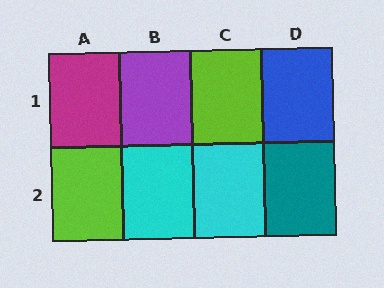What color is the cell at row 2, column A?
Lime.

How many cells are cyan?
2 cells are cyan.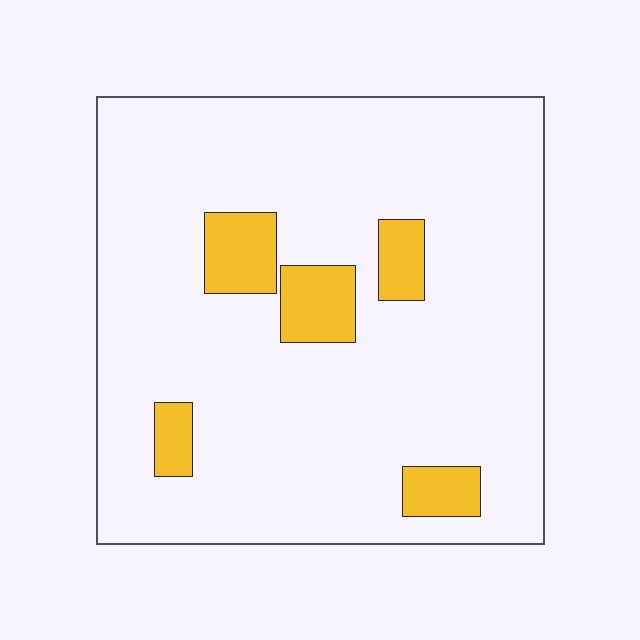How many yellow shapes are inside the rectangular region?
5.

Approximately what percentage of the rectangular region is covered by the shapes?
Approximately 10%.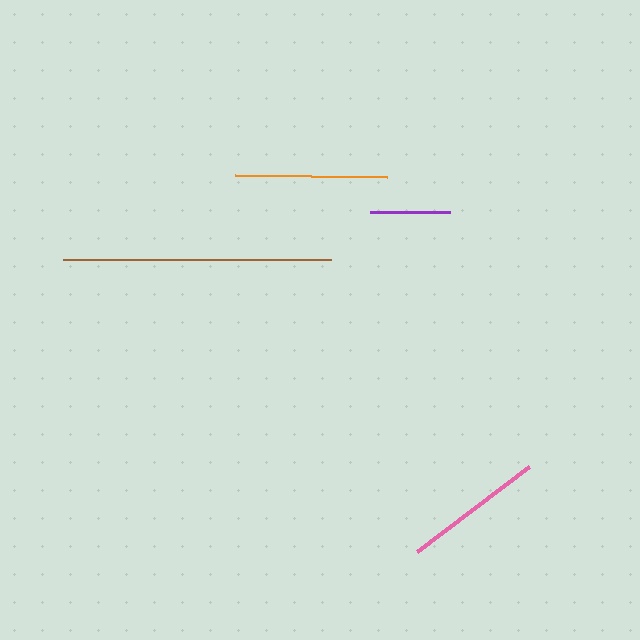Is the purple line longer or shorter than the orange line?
The orange line is longer than the purple line.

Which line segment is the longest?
The brown line is the longest at approximately 268 pixels.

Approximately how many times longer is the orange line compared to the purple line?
The orange line is approximately 1.9 times the length of the purple line.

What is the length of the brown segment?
The brown segment is approximately 268 pixels long.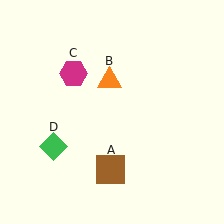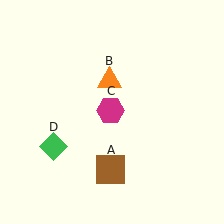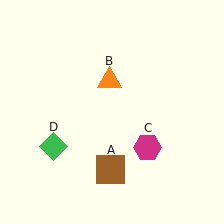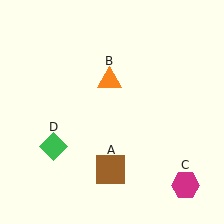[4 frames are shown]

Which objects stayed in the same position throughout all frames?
Brown square (object A) and orange triangle (object B) and green diamond (object D) remained stationary.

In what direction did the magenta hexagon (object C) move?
The magenta hexagon (object C) moved down and to the right.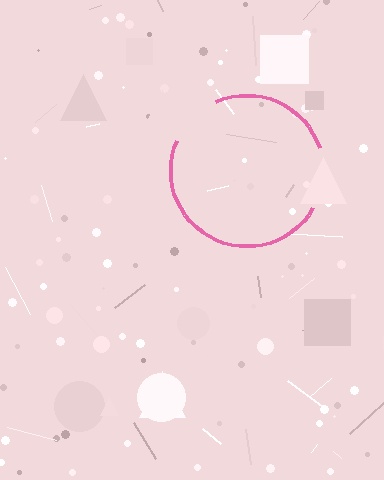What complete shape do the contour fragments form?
The contour fragments form a circle.